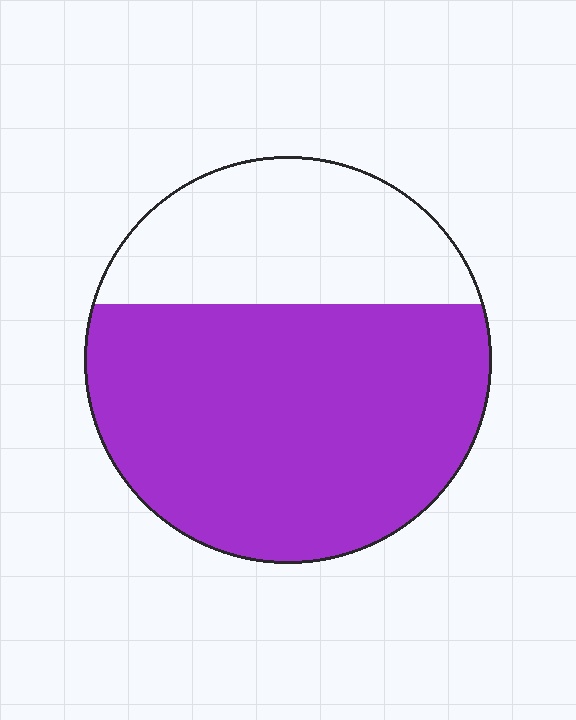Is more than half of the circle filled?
Yes.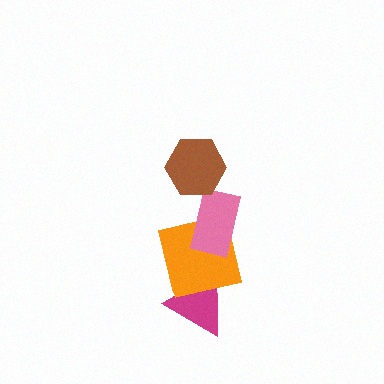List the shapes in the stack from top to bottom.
From top to bottom: the brown hexagon, the pink rectangle, the orange square, the magenta triangle.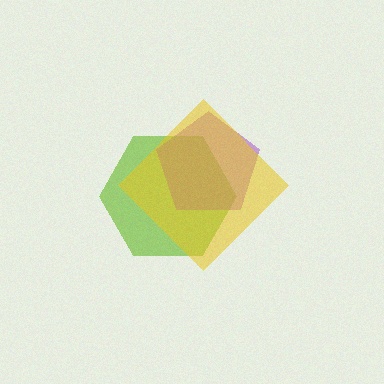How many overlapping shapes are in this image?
There are 3 overlapping shapes in the image.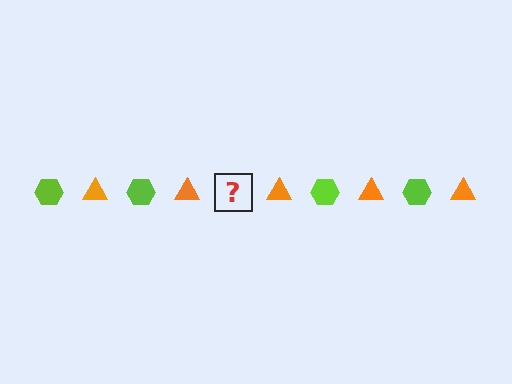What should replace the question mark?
The question mark should be replaced with a lime hexagon.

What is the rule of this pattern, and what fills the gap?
The rule is that the pattern alternates between lime hexagon and orange triangle. The gap should be filled with a lime hexagon.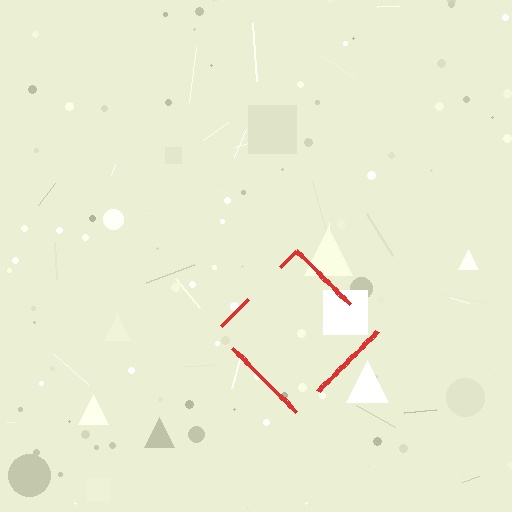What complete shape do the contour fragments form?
The contour fragments form a diamond.